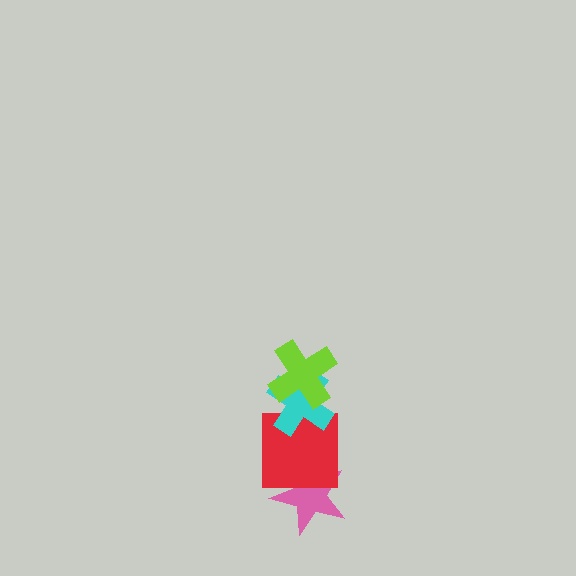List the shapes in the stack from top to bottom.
From top to bottom: the lime cross, the cyan cross, the red square, the pink star.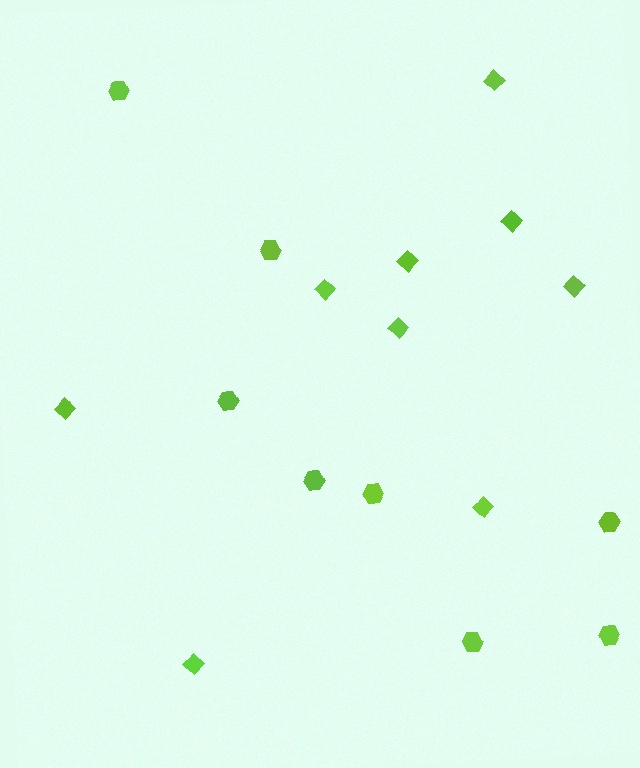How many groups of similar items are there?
There are 2 groups: one group of diamonds (9) and one group of hexagons (8).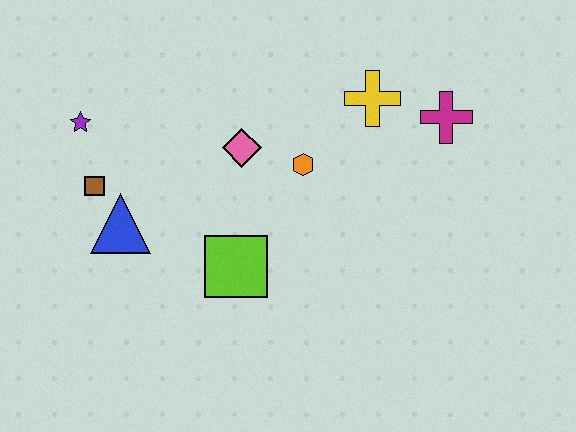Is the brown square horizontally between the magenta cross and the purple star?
Yes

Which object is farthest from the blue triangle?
The magenta cross is farthest from the blue triangle.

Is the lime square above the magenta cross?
No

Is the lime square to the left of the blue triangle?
No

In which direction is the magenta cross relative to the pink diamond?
The magenta cross is to the right of the pink diamond.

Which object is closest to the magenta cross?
The yellow cross is closest to the magenta cross.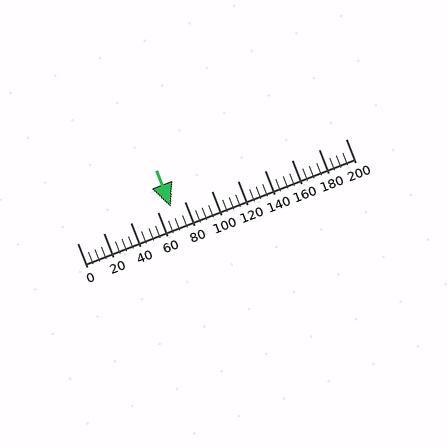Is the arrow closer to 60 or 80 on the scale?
The arrow is closer to 80.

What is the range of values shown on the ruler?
The ruler shows values from 0 to 200.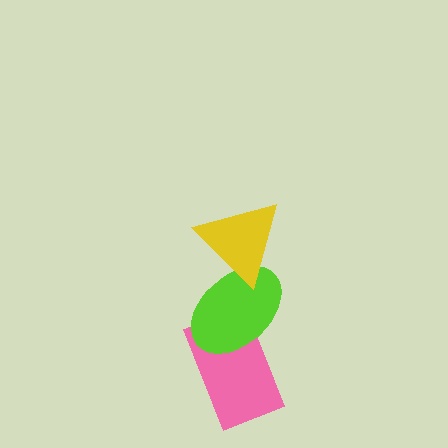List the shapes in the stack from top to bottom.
From top to bottom: the yellow triangle, the lime ellipse, the pink rectangle.